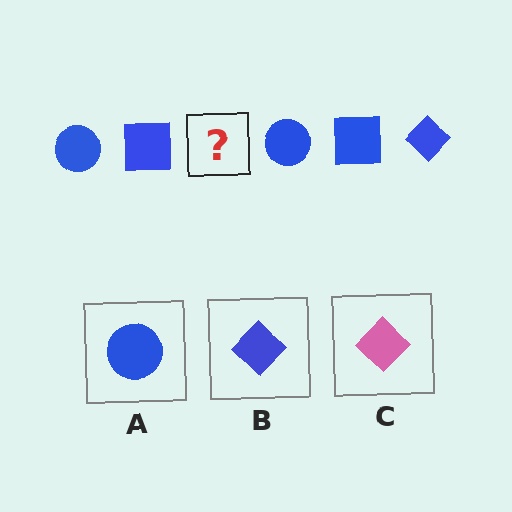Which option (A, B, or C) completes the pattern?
B.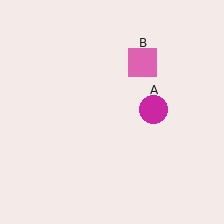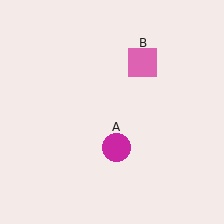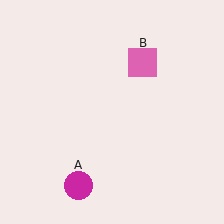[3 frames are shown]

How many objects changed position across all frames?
1 object changed position: magenta circle (object A).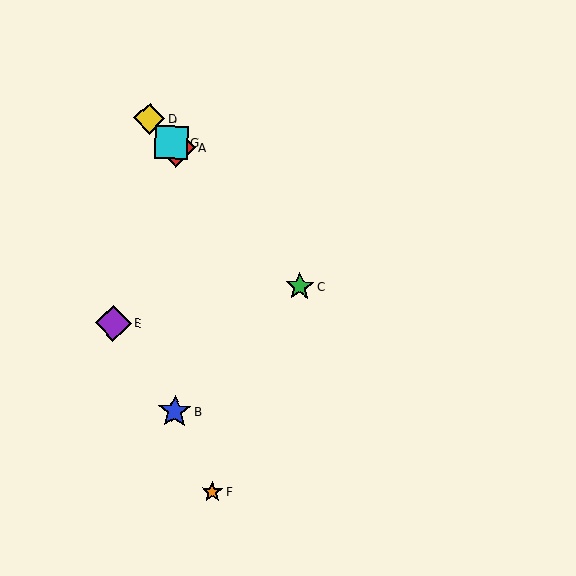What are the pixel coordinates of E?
Object E is at (113, 323).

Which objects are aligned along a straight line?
Objects A, C, D, G are aligned along a straight line.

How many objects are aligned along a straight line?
4 objects (A, C, D, G) are aligned along a straight line.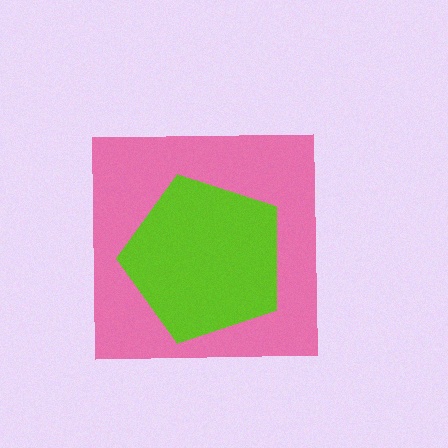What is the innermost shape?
The lime pentagon.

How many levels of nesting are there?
2.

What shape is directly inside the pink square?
The lime pentagon.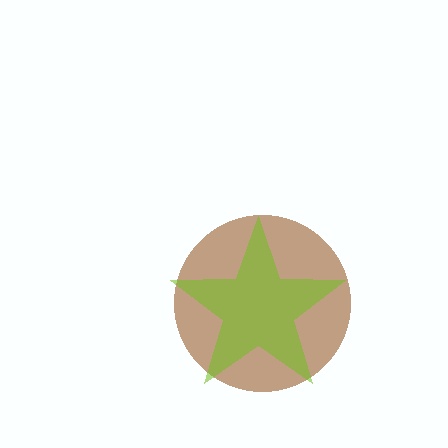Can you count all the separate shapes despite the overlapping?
Yes, there are 2 separate shapes.